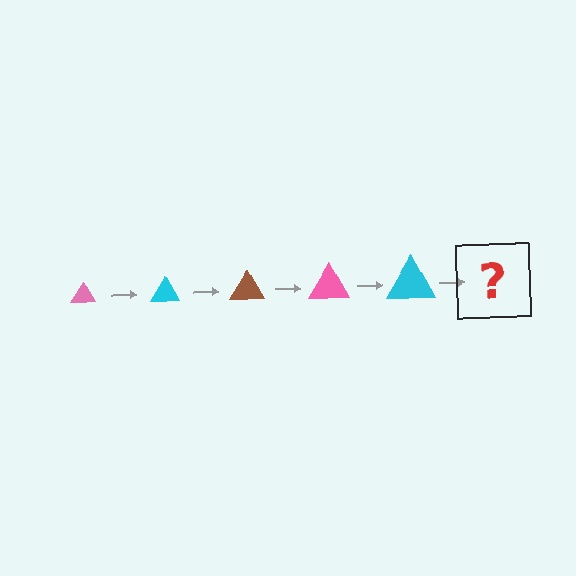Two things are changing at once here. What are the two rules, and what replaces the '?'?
The two rules are that the triangle grows larger each step and the color cycles through pink, cyan, and brown. The '?' should be a brown triangle, larger than the previous one.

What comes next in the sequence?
The next element should be a brown triangle, larger than the previous one.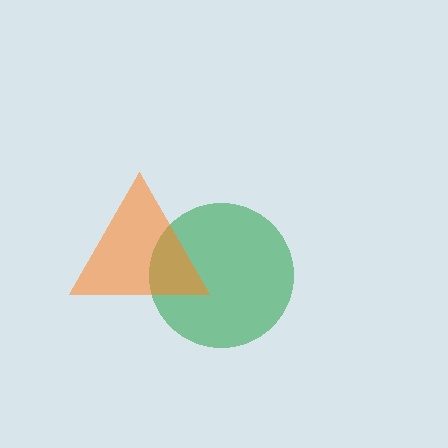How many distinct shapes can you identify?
There are 2 distinct shapes: a green circle, an orange triangle.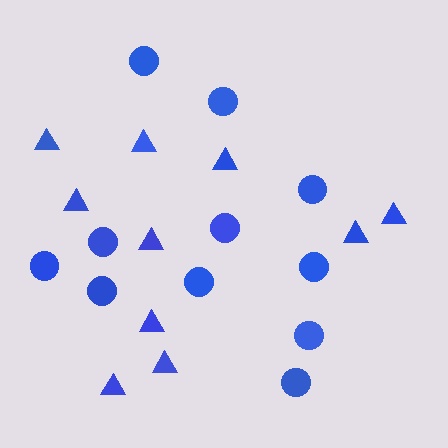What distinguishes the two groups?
There are 2 groups: one group of triangles (10) and one group of circles (11).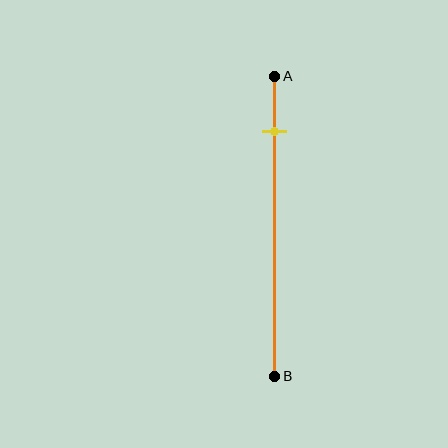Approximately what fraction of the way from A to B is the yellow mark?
The yellow mark is approximately 20% of the way from A to B.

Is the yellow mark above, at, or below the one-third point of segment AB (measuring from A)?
The yellow mark is above the one-third point of segment AB.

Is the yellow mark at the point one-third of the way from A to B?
No, the mark is at about 20% from A, not at the 33% one-third point.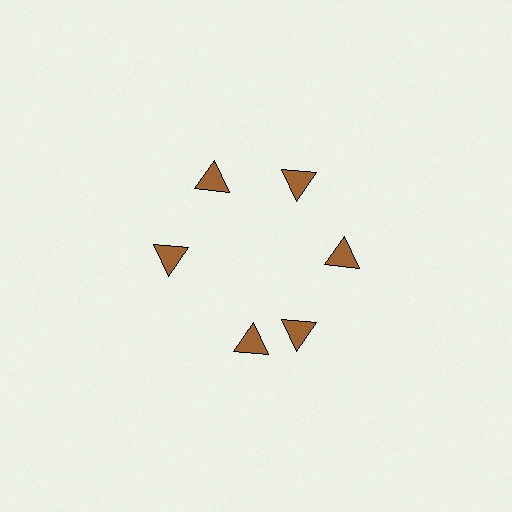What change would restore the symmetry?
The symmetry would be restored by rotating it back into even spacing with its neighbors so that all 6 triangles sit at equal angles and equal distance from the center.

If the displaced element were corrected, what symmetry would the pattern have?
It would have 6-fold rotational symmetry — the pattern would map onto itself every 60 degrees.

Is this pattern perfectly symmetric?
No. The 6 brown triangles are arranged in a ring, but one element near the 7 o'clock position is rotated out of alignment along the ring, breaking the 6-fold rotational symmetry.